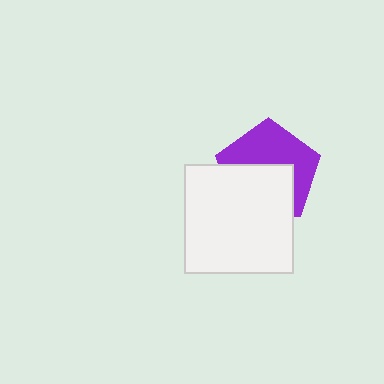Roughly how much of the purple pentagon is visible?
About half of it is visible (roughly 51%).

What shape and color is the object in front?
The object in front is a white rectangle.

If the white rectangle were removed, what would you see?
You would see the complete purple pentagon.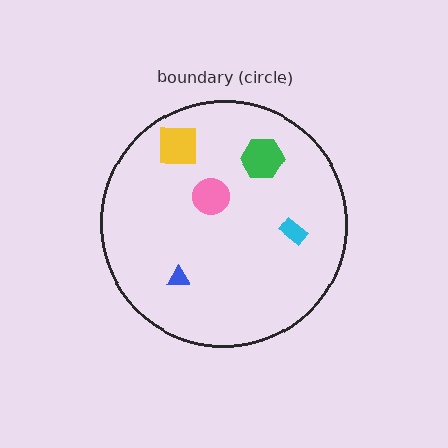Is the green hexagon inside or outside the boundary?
Inside.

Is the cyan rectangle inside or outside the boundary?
Inside.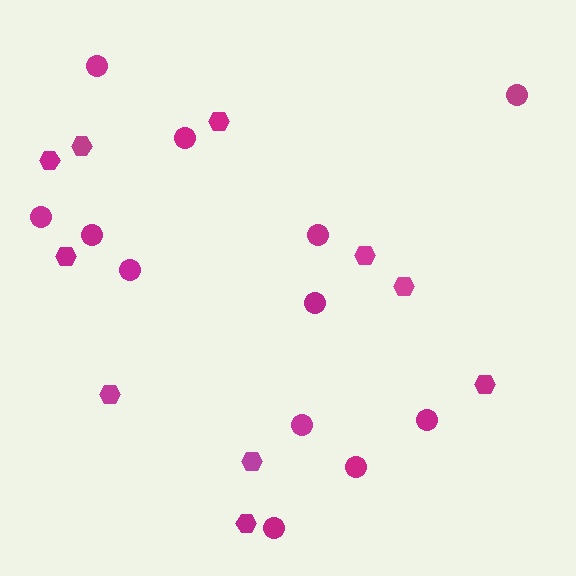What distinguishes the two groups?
There are 2 groups: one group of circles (12) and one group of hexagons (10).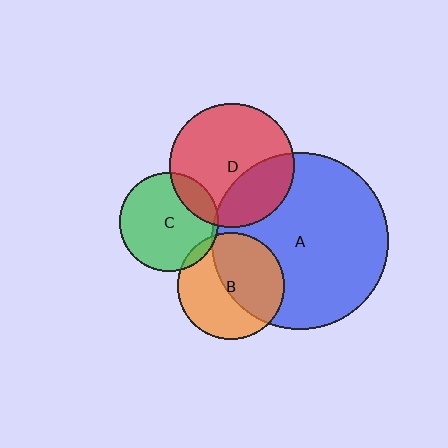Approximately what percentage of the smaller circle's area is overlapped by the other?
Approximately 5%.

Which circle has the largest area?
Circle A (blue).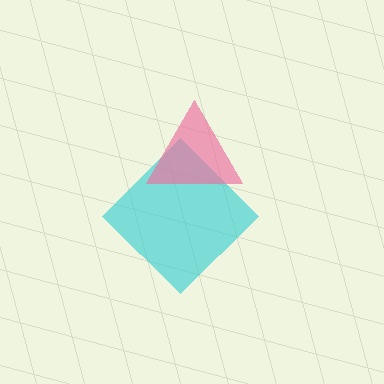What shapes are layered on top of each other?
The layered shapes are: a cyan diamond, a pink triangle.